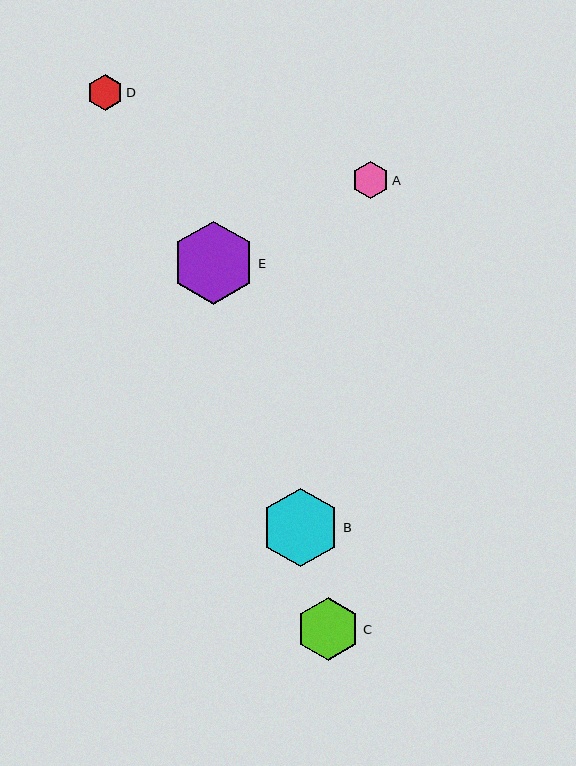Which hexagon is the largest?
Hexagon E is the largest with a size of approximately 83 pixels.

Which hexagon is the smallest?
Hexagon D is the smallest with a size of approximately 36 pixels.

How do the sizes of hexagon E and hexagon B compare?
Hexagon E and hexagon B are approximately the same size.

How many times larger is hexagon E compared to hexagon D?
Hexagon E is approximately 2.3 times the size of hexagon D.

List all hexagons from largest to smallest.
From largest to smallest: E, B, C, A, D.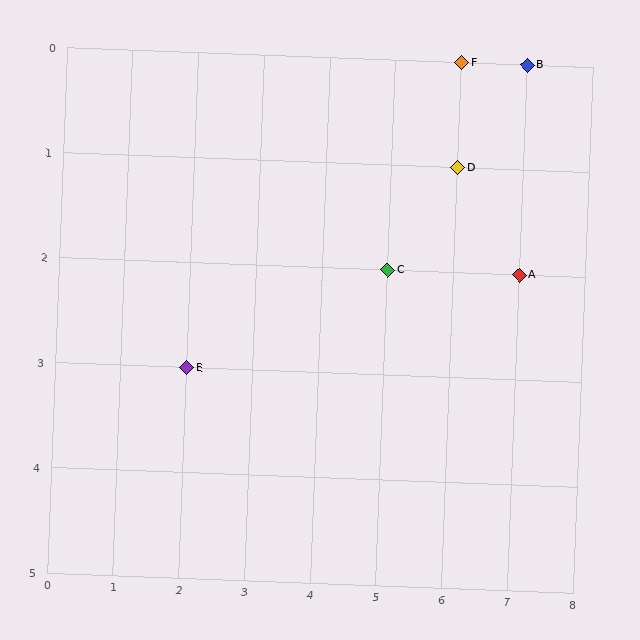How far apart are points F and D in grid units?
Points F and D are 1 row apart.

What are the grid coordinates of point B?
Point B is at grid coordinates (7, 0).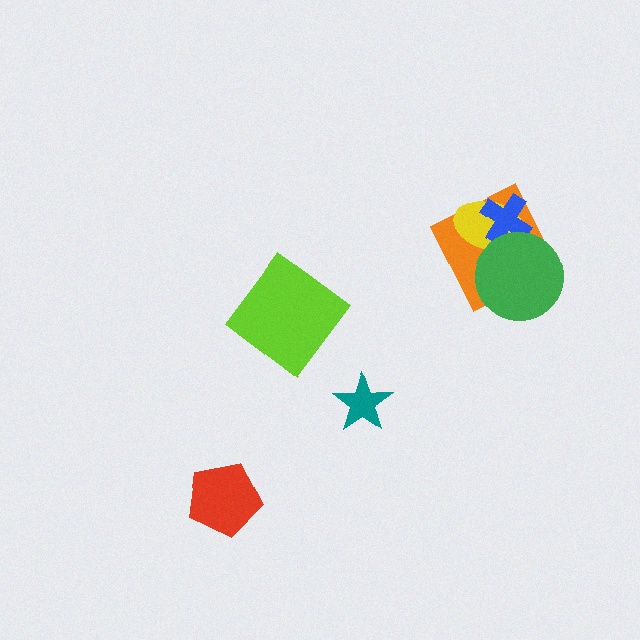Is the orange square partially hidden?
Yes, it is partially covered by another shape.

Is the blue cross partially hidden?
Yes, it is partially covered by another shape.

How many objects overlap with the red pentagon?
0 objects overlap with the red pentagon.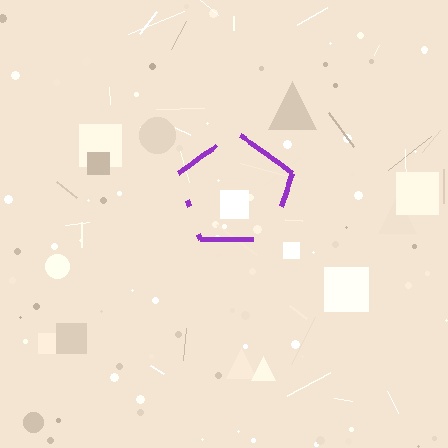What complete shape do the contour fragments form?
The contour fragments form a pentagon.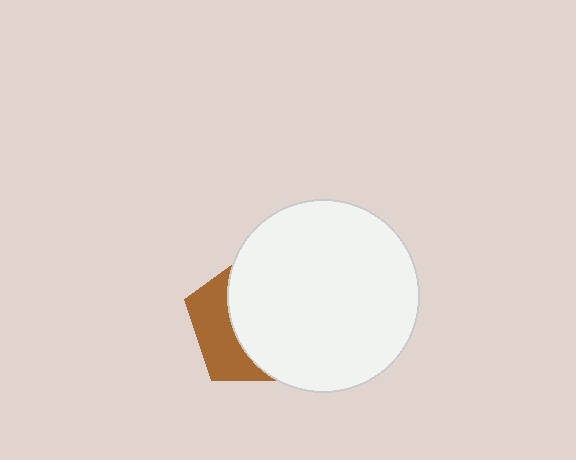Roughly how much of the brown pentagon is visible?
A small part of it is visible (roughly 34%).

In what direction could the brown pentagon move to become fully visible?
The brown pentagon could move left. That would shift it out from behind the white circle entirely.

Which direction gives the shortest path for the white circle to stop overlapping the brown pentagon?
Moving right gives the shortest separation.